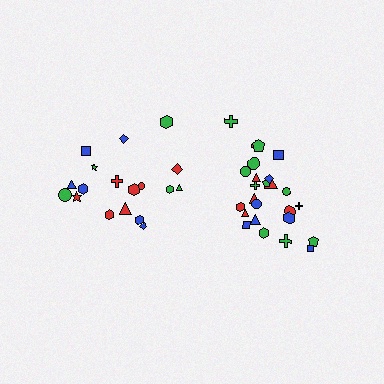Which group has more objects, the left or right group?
The right group.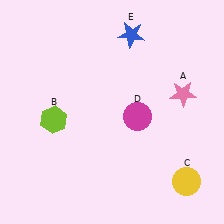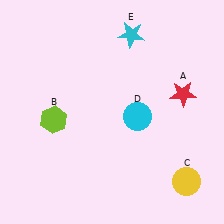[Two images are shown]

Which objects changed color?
A changed from pink to red. D changed from magenta to cyan. E changed from blue to cyan.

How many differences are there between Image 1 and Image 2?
There are 3 differences between the two images.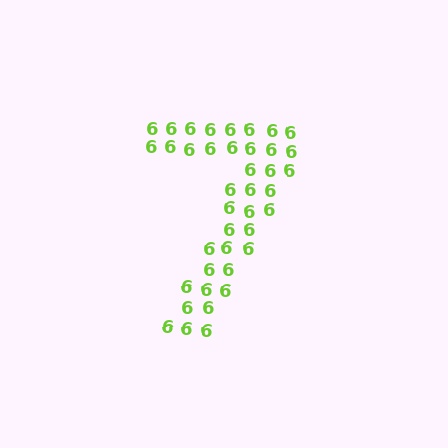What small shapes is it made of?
It is made of small digit 6's.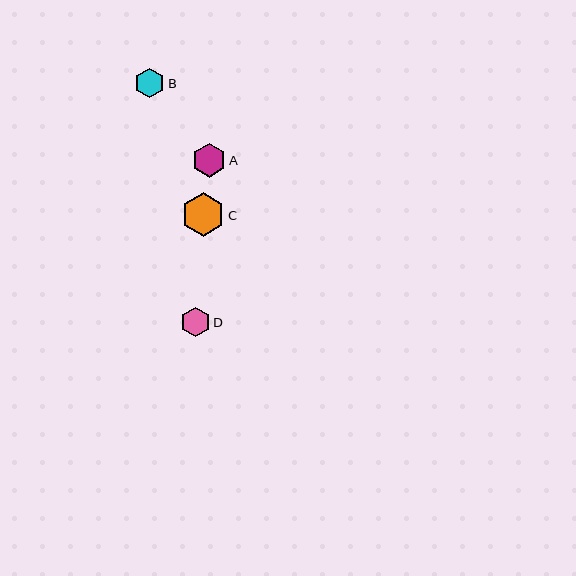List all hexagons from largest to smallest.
From largest to smallest: C, A, B, D.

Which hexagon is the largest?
Hexagon C is the largest with a size of approximately 43 pixels.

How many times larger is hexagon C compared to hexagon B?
Hexagon C is approximately 1.5 times the size of hexagon B.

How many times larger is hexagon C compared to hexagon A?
Hexagon C is approximately 1.3 times the size of hexagon A.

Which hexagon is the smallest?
Hexagon D is the smallest with a size of approximately 29 pixels.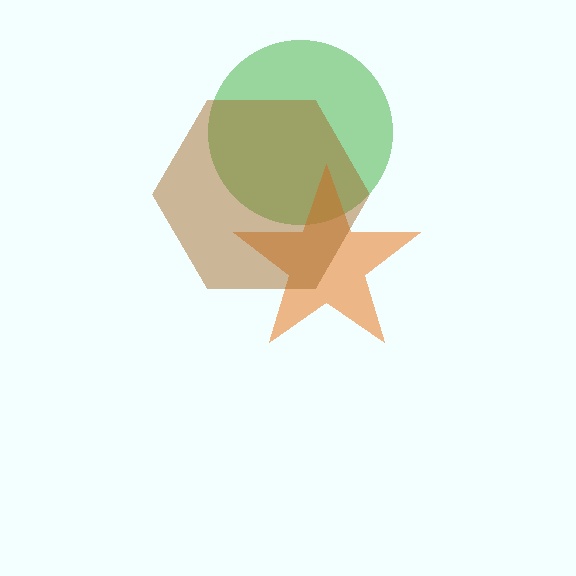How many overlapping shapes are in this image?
There are 3 overlapping shapes in the image.